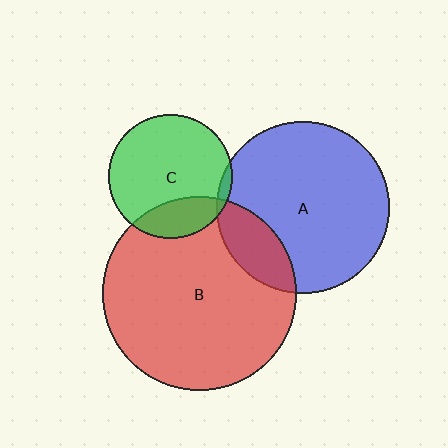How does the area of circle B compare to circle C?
Approximately 2.4 times.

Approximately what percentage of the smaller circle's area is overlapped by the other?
Approximately 20%.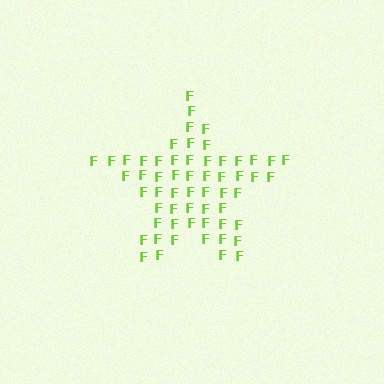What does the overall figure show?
The overall figure shows a star.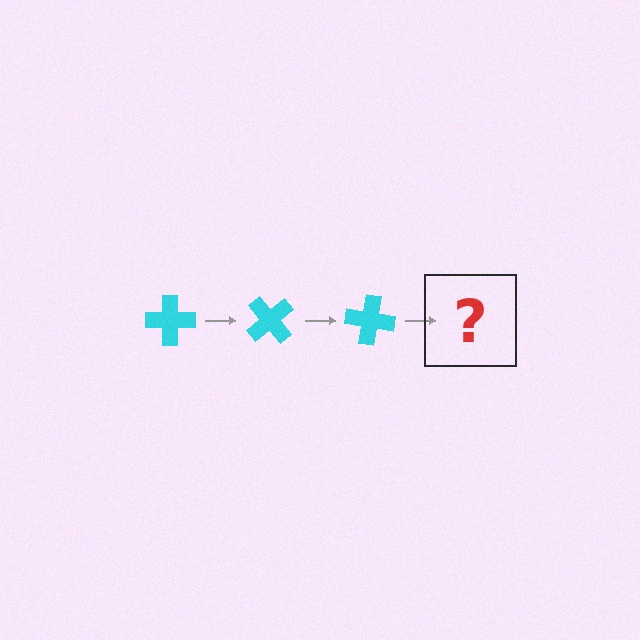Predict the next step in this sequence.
The next step is a cyan cross rotated 150 degrees.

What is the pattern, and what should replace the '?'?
The pattern is that the cross rotates 50 degrees each step. The '?' should be a cyan cross rotated 150 degrees.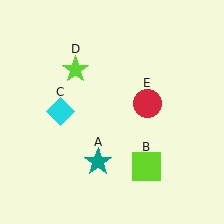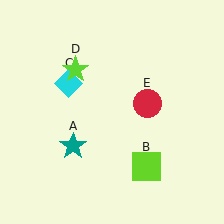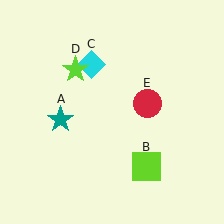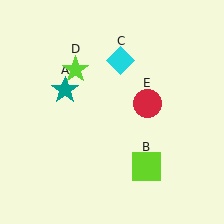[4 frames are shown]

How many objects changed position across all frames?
2 objects changed position: teal star (object A), cyan diamond (object C).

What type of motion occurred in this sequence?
The teal star (object A), cyan diamond (object C) rotated clockwise around the center of the scene.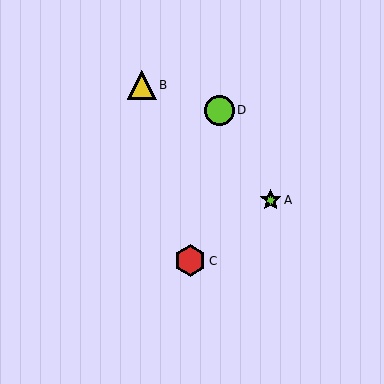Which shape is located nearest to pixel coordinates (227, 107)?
The lime circle (labeled D) at (219, 110) is nearest to that location.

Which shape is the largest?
The red hexagon (labeled C) is the largest.